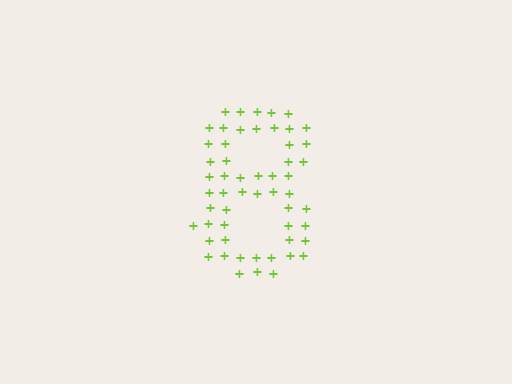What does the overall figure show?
The overall figure shows the digit 8.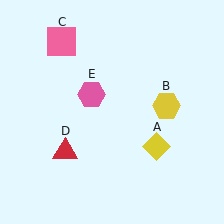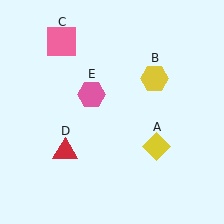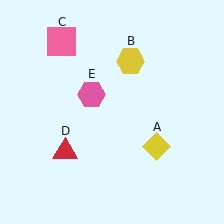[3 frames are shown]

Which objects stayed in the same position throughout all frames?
Yellow diamond (object A) and pink square (object C) and red triangle (object D) and pink hexagon (object E) remained stationary.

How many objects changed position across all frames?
1 object changed position: yellow hexagon (object B).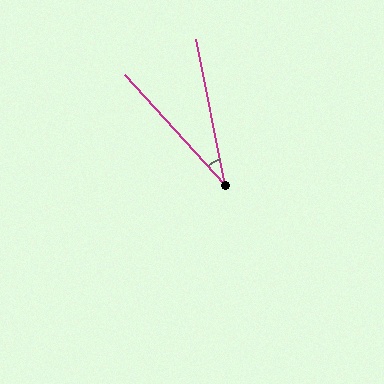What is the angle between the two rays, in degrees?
Approximately 31 degrees.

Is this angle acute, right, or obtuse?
It is acute.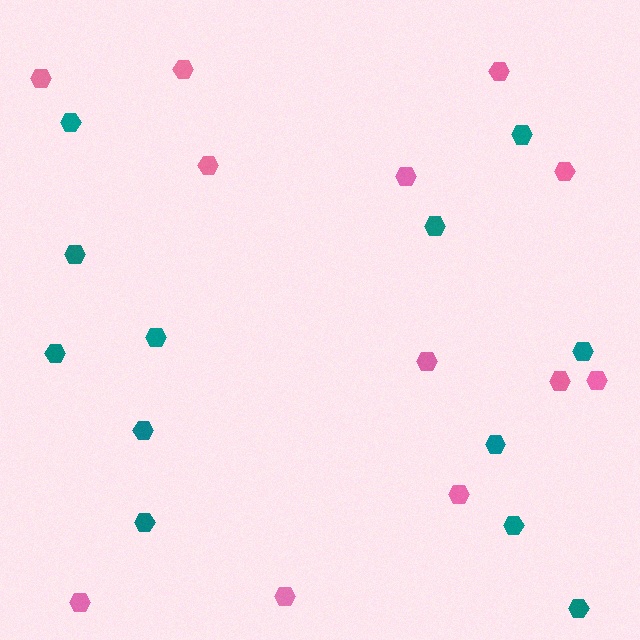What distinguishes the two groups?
There are 2 groups: one group of pink hexagons (12) and one group of teal hexagons (12).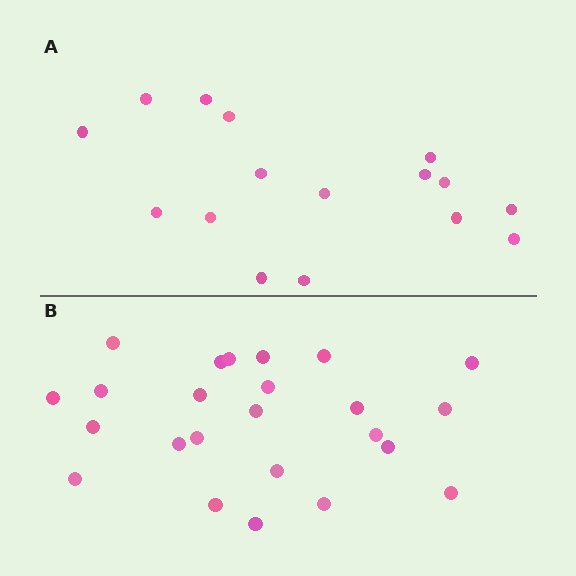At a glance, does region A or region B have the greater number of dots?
Region B (the bottom region) has more dots.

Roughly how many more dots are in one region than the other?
Region B has roughly 8 or so more dots than region A.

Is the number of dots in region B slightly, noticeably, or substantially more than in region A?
Region B has substantially more. The ratio is roughly 1.5 to 1.